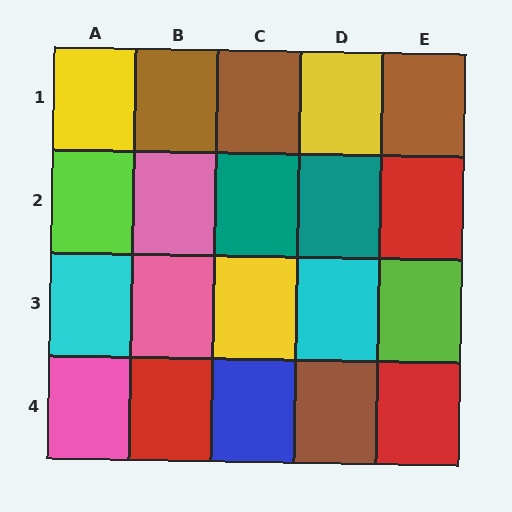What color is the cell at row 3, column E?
Lime.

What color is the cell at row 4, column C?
Blue.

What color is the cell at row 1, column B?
Brown.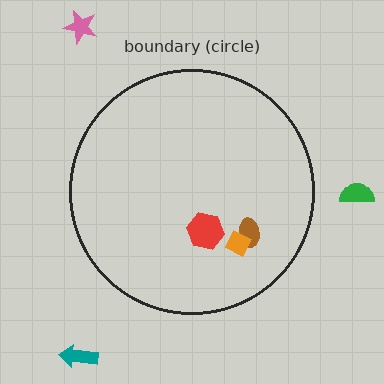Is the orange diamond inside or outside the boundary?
Inside.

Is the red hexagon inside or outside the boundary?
Inside.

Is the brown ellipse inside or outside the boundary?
Inside.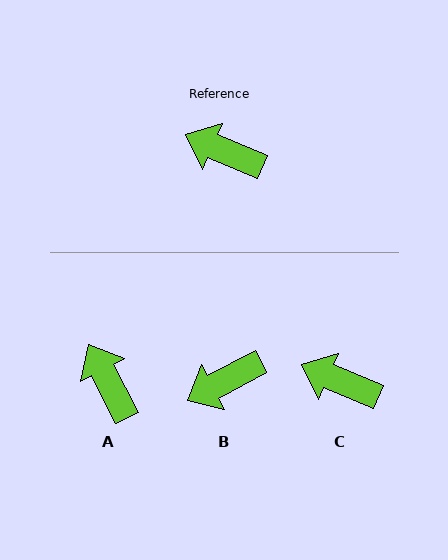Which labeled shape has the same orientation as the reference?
C.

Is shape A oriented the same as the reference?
No, it is off by about 40 degrees.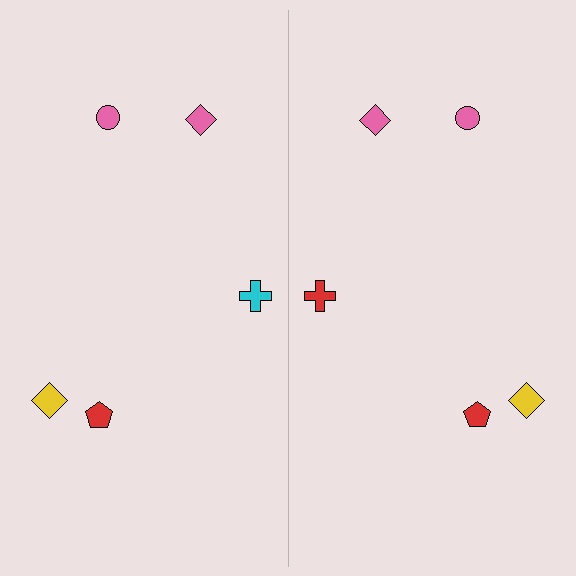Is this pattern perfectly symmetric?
No, the pattern is not perfectly symmetric. The red cross on the right side breaks the symmetry — its mirror counterpart is cyan.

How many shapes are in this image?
There are 10 shapes in this image.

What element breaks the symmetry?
The red cross on the right side breaks the symmetry — its mirror counterpart is cyan.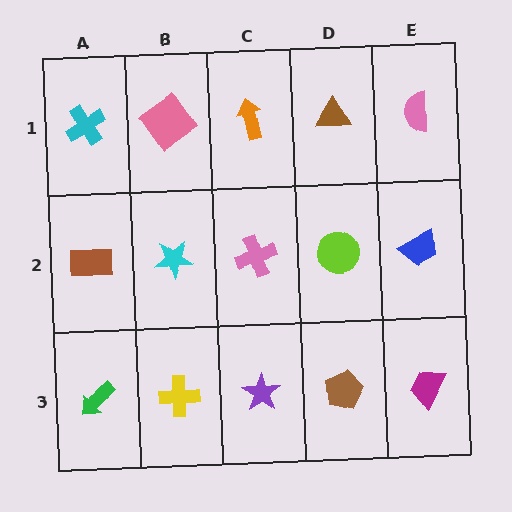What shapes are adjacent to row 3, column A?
A brown rectangle (row 2, column A), a yellow cross (row 3, column B).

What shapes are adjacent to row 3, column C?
A pink cross (row 2, column C), a yellow cross (row 3, column B), a brown pentagon (row 3, column D).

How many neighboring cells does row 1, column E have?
2.